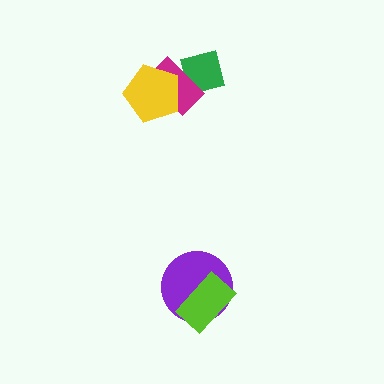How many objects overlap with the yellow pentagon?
1 object overlaps with the yellow pentagon.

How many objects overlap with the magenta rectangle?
2 objects overlap with the magenta rectangle.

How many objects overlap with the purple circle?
1 object overlaps with the purple circle.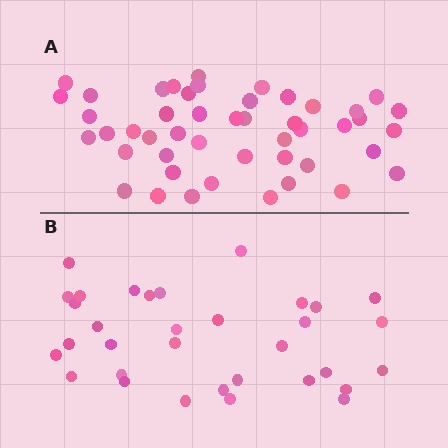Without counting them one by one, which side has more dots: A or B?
Region A (the top region) has more dots.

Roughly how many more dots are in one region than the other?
Region A has approximately 15 more dots than region B.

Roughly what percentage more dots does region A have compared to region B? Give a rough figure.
About 40% more.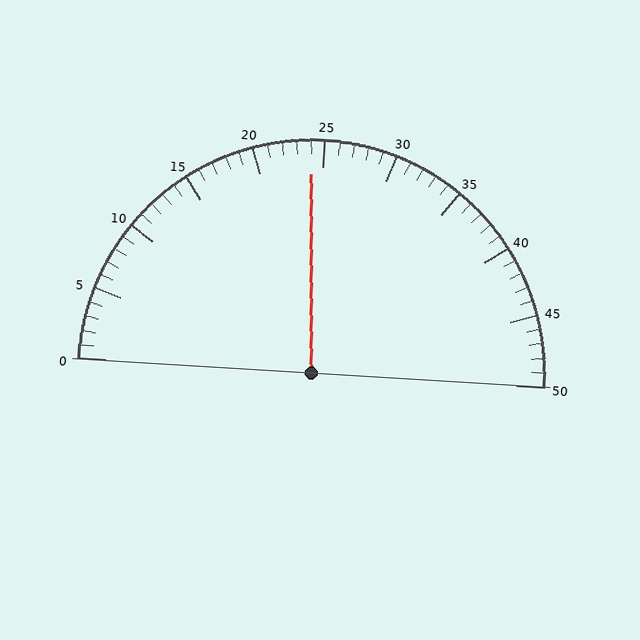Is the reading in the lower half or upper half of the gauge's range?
The reading is in the lower half of the range (0 to 50).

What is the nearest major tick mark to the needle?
The nearest major tick mark is 25.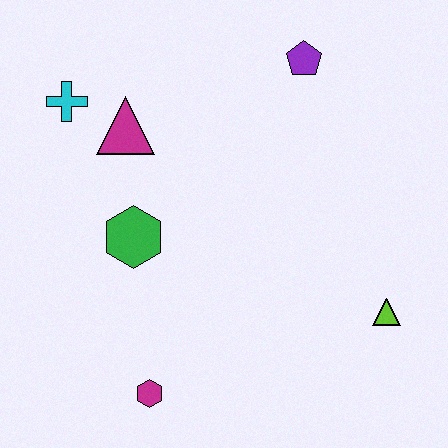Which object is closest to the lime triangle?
The magenta hexagon is closest to the lime triangle.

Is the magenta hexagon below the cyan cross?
Yes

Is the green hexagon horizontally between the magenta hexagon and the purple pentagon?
No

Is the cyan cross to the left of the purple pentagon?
Yes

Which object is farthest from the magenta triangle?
The lime triangle is farthest from the magenta triangle.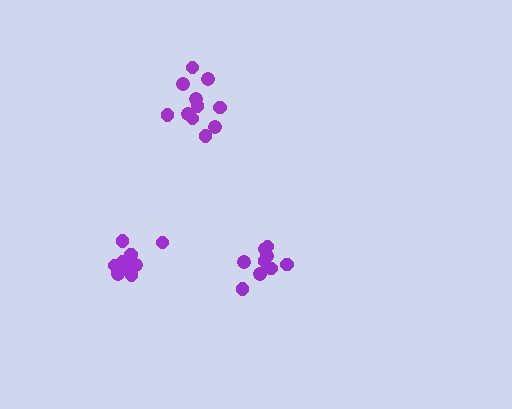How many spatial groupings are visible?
There are 3 spatial groupings.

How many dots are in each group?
Group 1: 12 dots, Group 2: 11 dots, Group 3: 9 dots (32 total).